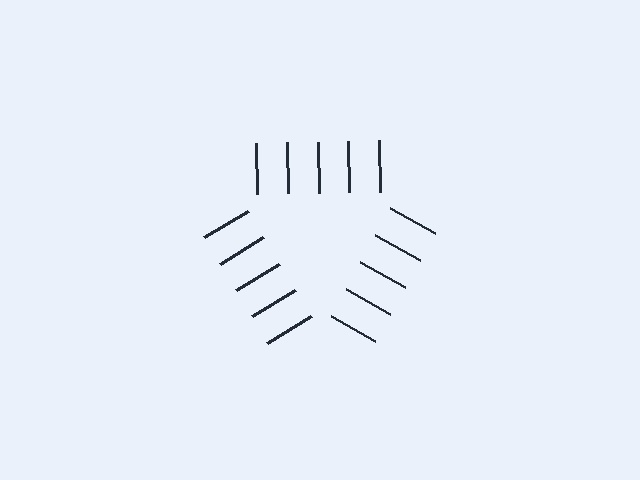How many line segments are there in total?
15 — 5 along each of the 3 edges.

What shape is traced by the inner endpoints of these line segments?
An illusory triangle — the line segments terminate on its edges but no continuous stroke is drawn.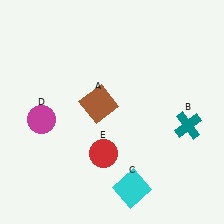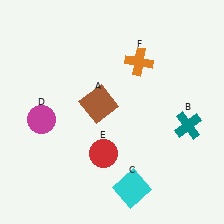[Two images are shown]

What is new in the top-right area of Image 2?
An orange cross (F) was added in the top-right area of Image 2.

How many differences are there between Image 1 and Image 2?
There is 1 difference between the two images.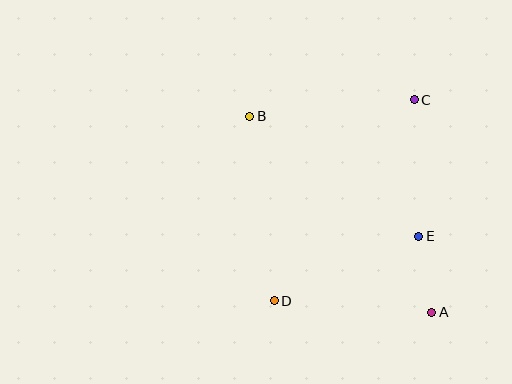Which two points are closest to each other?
Points A and E are closest to each other.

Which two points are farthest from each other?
Points A and B are farthest from each other.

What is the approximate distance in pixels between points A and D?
The distance between A and D is approximately 158 pixels.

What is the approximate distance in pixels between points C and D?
The distance between C and D is approximately 245 pixels.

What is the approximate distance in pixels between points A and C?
The distance between A and C is approximately 213 pixels.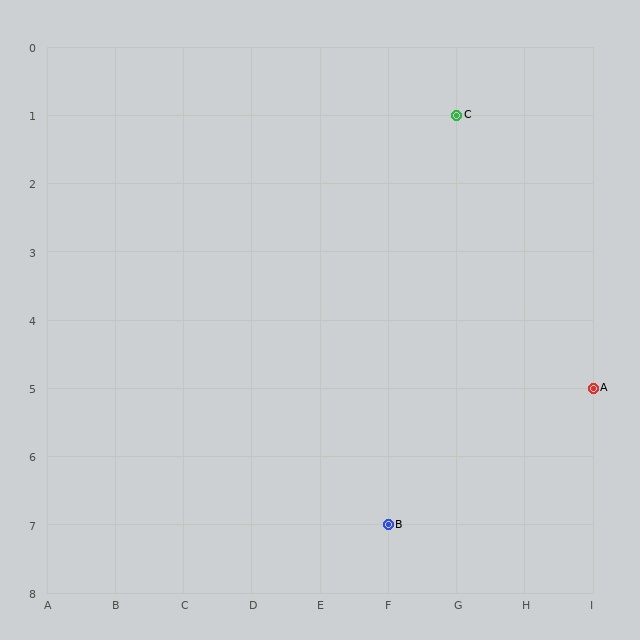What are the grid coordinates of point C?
Point C is at grid coordinates (G, 1).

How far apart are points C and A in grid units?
Points C and A are 2 columns and 4 rows apart (about 4.5 grid units diagonally).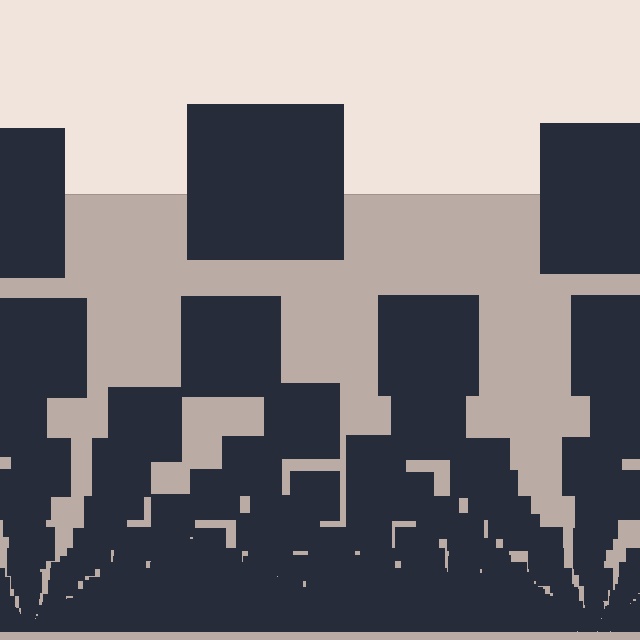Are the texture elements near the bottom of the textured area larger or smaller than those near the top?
Smaller. The gradient is inverted — elements near the bottom are smaller and denser.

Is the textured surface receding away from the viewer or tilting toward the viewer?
The surface appears to tilt toward the viewer. Texture elements get larger and sparser toward the top.